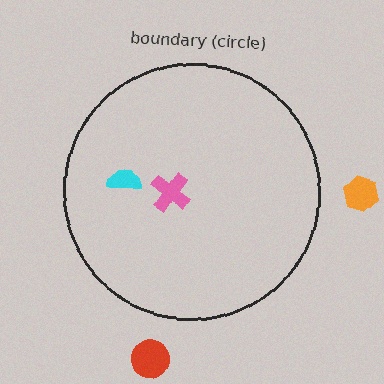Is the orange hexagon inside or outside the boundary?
Outside.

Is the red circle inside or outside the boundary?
Outside.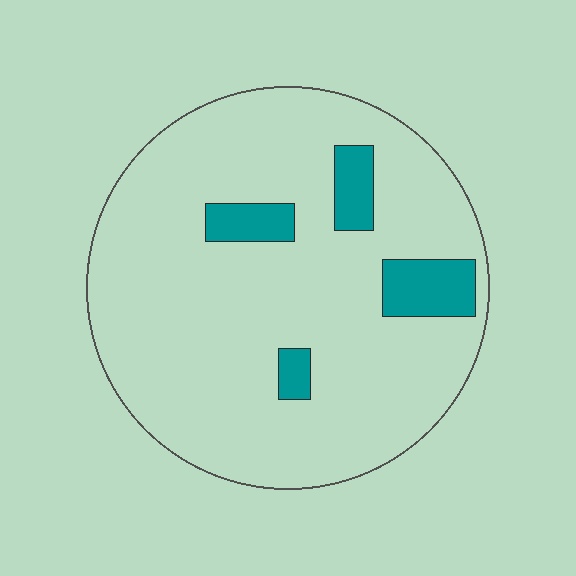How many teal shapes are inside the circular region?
4.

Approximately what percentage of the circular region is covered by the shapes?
Approximately 10%.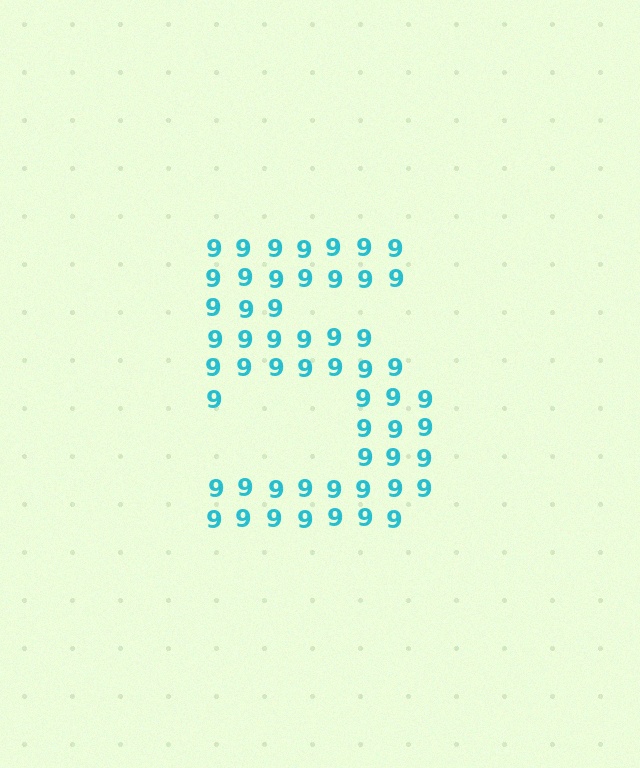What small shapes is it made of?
It is made of small digit 9's.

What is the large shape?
The large shape is the digit 5.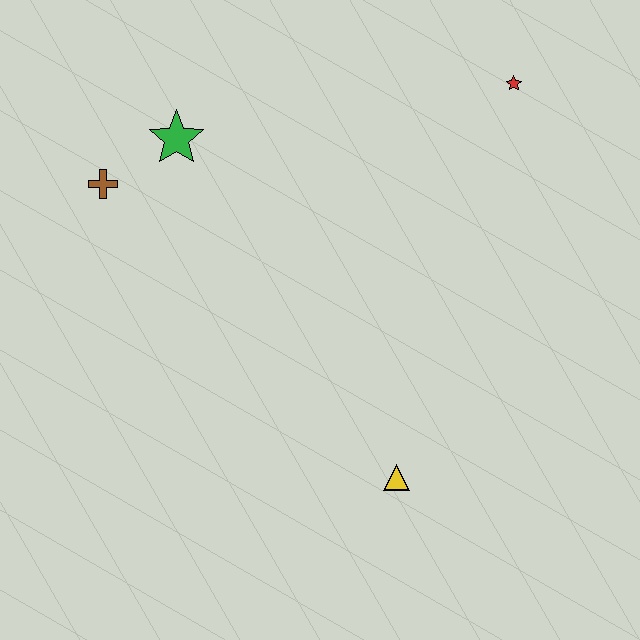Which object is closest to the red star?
The green star is closest to the red star.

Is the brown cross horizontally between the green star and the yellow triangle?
No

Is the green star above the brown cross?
Yes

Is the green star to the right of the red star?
No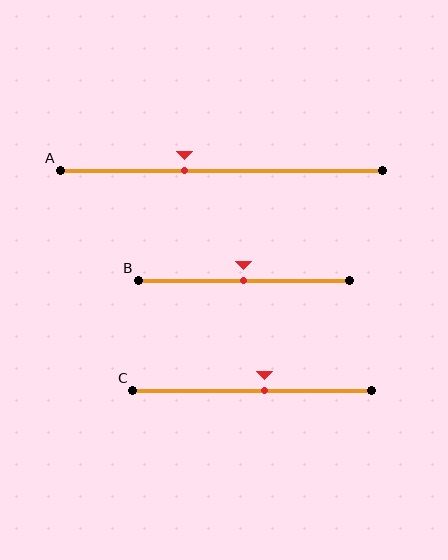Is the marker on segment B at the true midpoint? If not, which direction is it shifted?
Yes, the marker on segment B is at the true midpoint.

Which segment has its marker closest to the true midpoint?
Segment B has its marker closest to the true midpoint.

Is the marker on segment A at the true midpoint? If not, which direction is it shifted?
No, the marker on segment A is shifted to the left by about 11% of the segment length.